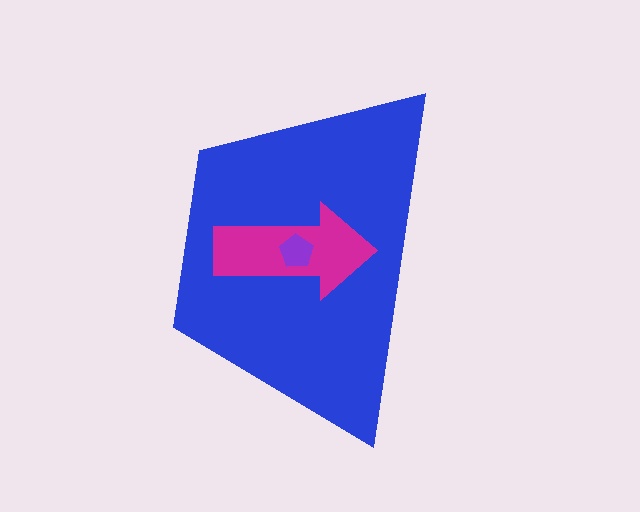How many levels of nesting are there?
3.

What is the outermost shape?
The blue trapezoid.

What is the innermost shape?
The purple pentagon.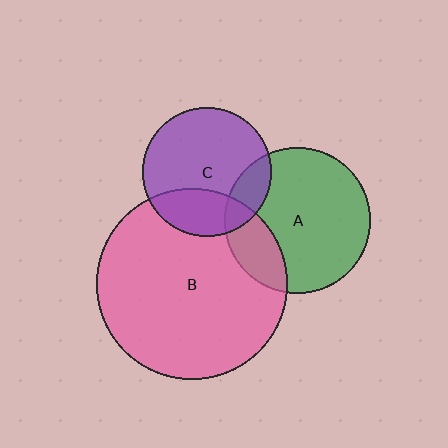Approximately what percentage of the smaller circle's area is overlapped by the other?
Approximately 15%.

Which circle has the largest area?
Circle B (pink).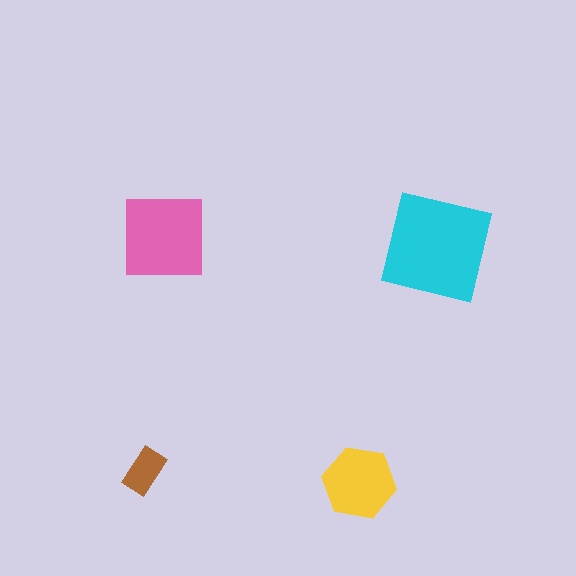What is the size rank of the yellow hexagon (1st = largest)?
3rd.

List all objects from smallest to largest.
The brown rectangle, the yellow hexagon, the pink square, the cyan square.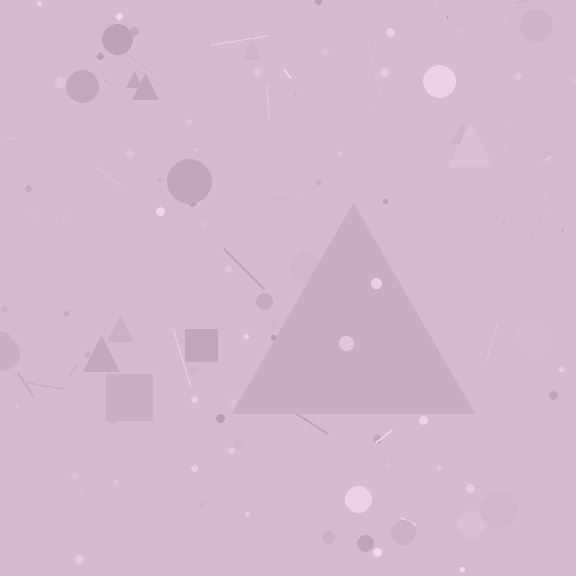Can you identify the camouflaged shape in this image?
The camouflaged shape is a triangle.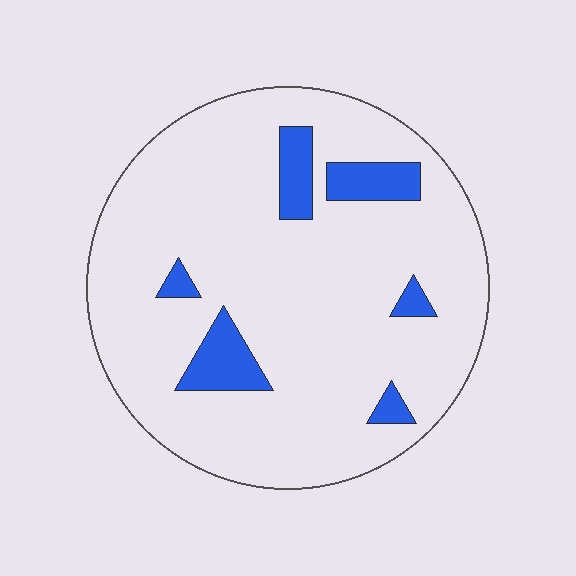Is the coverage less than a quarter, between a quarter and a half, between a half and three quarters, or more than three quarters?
Less than a quarter.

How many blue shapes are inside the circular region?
6.